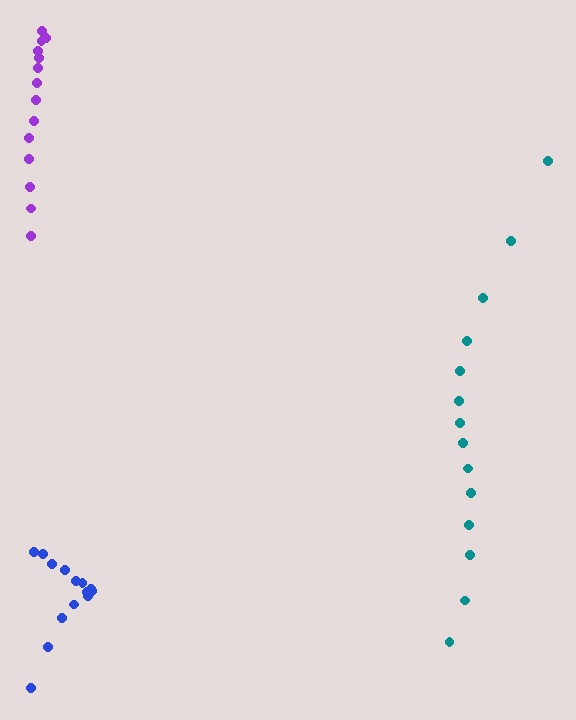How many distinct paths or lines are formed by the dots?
There are 3 distinct paths.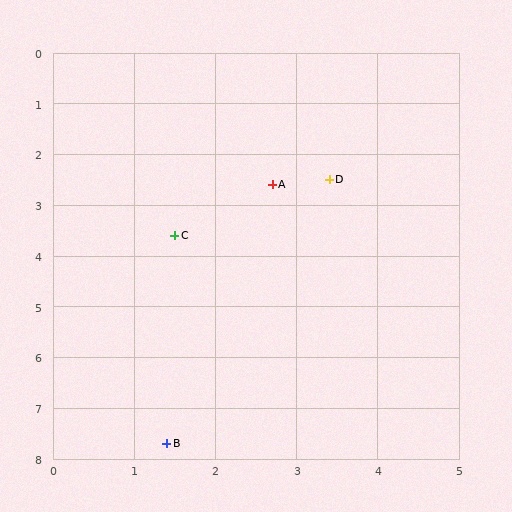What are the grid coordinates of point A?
Point A is at approximately (2.7, 2.6).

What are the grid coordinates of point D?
Point D is at approximately (3.4, 2.5).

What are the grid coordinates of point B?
Point B is at approximately (1.4, 7.7).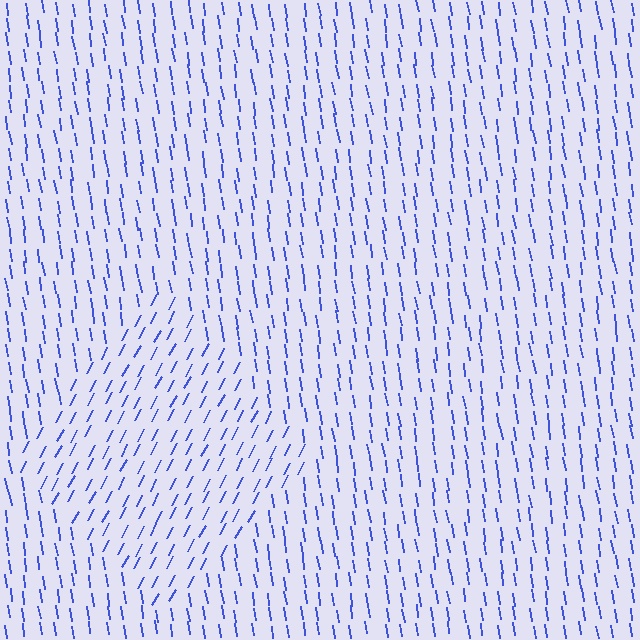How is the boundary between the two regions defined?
The boundary is defined purely by a change in line orientation (approximately 37 degrees difference). All lines are the same color and thickness.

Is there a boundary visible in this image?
Yes, there is a texture boundary formed by a change in line orientation.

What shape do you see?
I see a diamond.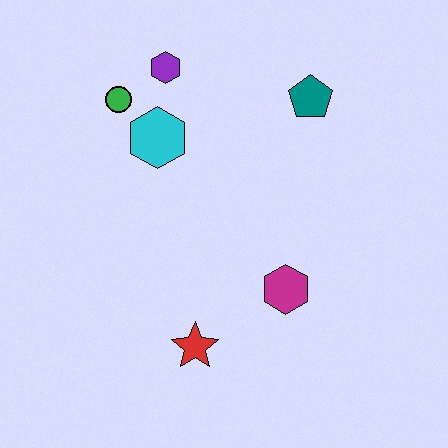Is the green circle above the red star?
Yes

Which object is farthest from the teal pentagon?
The red star is farthest from the teal pentagon.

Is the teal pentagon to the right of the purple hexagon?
Yes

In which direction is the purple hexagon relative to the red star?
The purple hexagon is above the red star.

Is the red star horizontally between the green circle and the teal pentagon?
Yes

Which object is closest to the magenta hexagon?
The red star is closest to the magenta hexagon.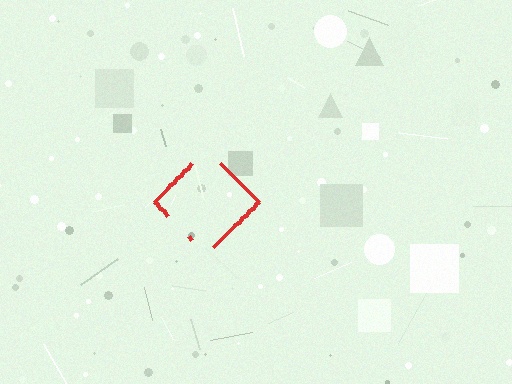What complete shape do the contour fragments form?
The contour fragments form a diamond.